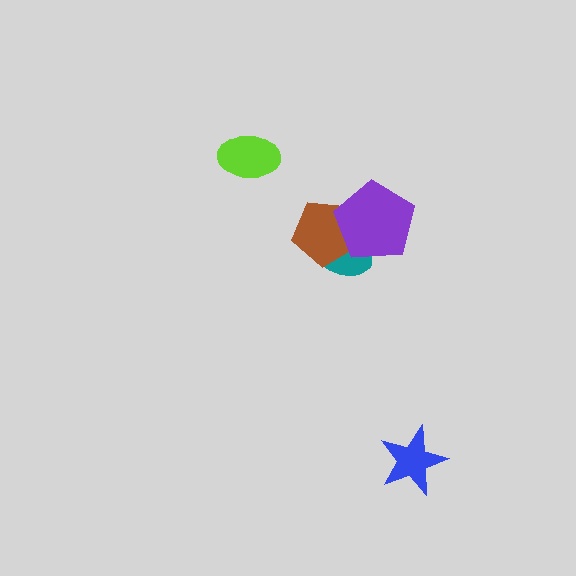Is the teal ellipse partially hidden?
Yes, it is partially covered by another shape.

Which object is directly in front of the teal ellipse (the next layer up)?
The brown pentagon is directly in front of the teal ellipse.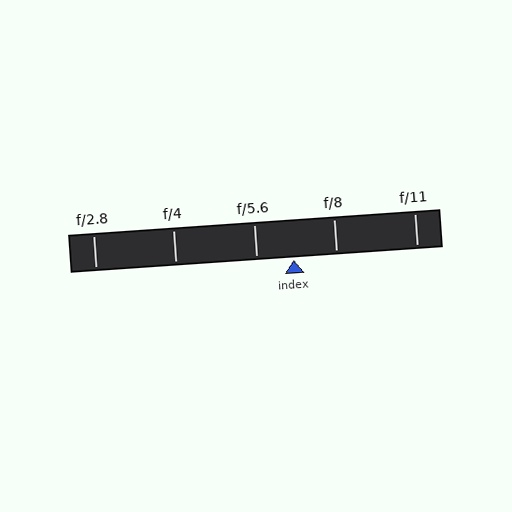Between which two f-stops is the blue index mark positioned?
The index mark is between f/5.6 and f/8.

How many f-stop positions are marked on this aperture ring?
There are 5 f-stop positions marked.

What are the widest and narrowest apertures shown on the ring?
The widest aperture shown is f/2.8 and the narrowest is f/11.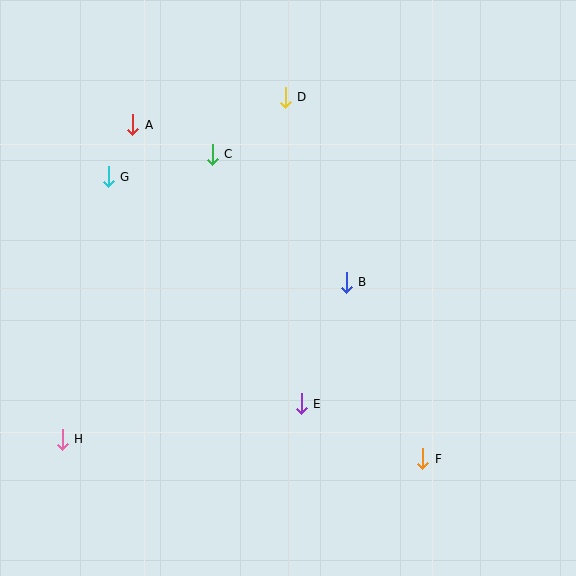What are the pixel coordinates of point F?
Point F is at (423, 459).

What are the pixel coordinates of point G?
Point G is at (108, 177).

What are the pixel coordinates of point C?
Point C is at (212, 154).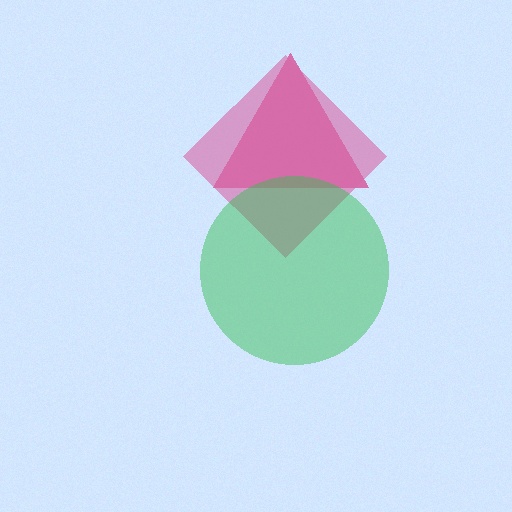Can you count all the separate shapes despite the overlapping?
Yes, there are 3 separate shapes.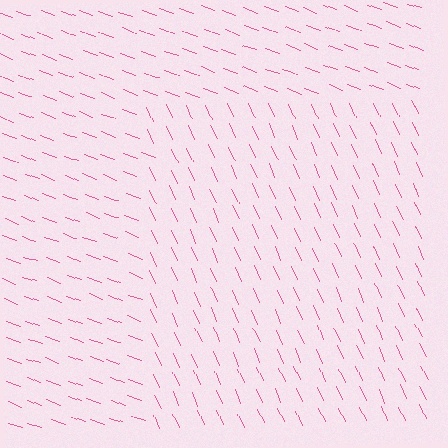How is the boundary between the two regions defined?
The boundary is defined purely by a change in line orientation (approximately 45 degrees difference). All lines are the same color and thickness.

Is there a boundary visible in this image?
Yes, there is a texture boundary formed by a change in line orientation.